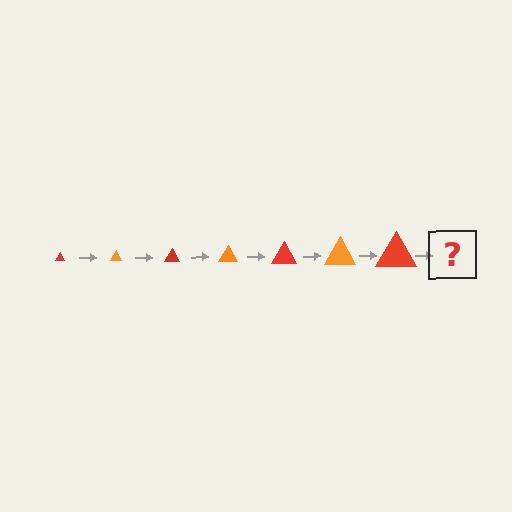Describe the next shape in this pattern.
It should be an orange triangle, larger than the previous one.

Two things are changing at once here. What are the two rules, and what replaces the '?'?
The two rules are that the triangle grows larger each step and the color cycles through red and orange. The '?' should be an orange triangle, larger than the previous one.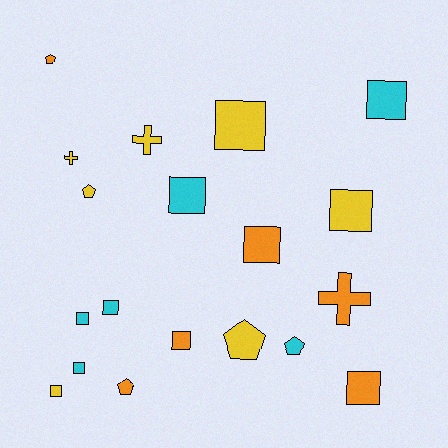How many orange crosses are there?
There is 1 orange cross.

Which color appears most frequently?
Yellow, with 7 objects.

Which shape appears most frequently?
Square, with 11 objects.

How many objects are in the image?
There are 19 objects.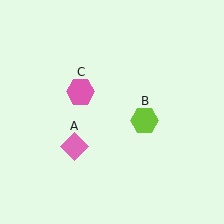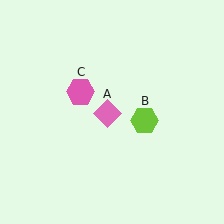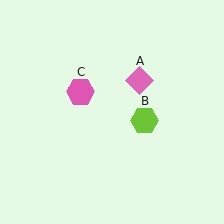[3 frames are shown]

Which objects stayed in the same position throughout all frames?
Lime hexagon (object B) and pink hexagon (object C) remained stationary.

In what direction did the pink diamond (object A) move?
The pink diamond (object A) moved up and to the right.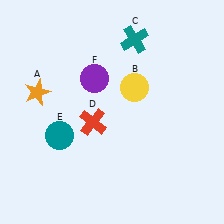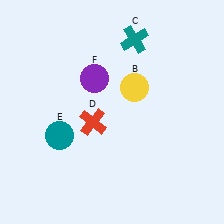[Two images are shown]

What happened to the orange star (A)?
The orange star (A) was removed in Image 2. It was in the top-left area of Image 1.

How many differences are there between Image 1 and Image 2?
There is 1 difference between the two images.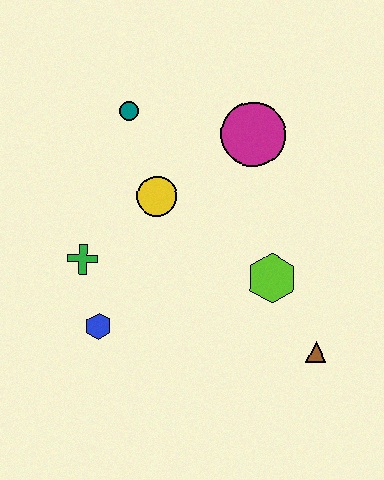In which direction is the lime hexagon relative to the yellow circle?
The lime hexagon is to the right of the yellow circle.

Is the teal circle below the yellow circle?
No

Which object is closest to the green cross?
The blue hexagon is closest to the green cross.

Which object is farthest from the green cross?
The brown triangle is farthest from the green cross.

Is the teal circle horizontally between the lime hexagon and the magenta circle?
No